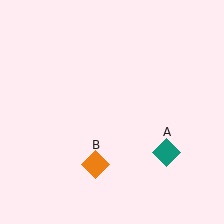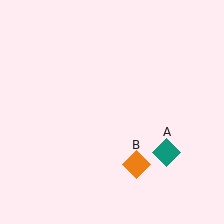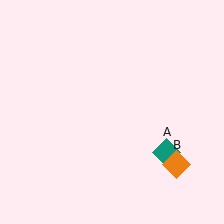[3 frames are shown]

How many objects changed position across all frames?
1 object changed position: orange diamond (object B).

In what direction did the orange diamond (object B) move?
The orange diamond (object B) moved right.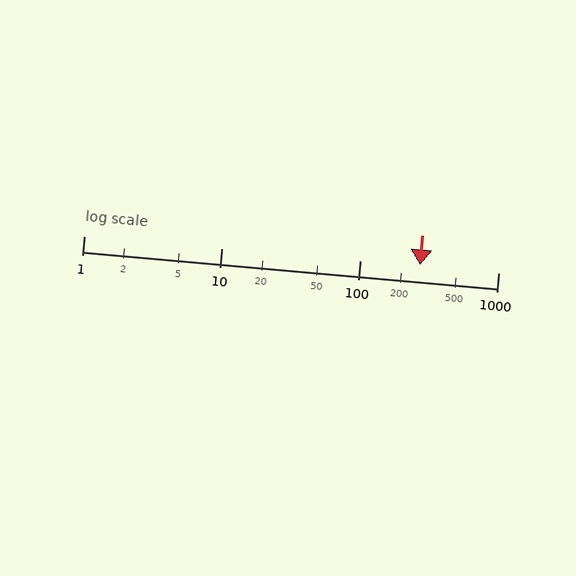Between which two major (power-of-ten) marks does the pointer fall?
The pointer is between 100 and 1000.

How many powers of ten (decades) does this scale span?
The scale spans 3 decades, from 1 to 1000.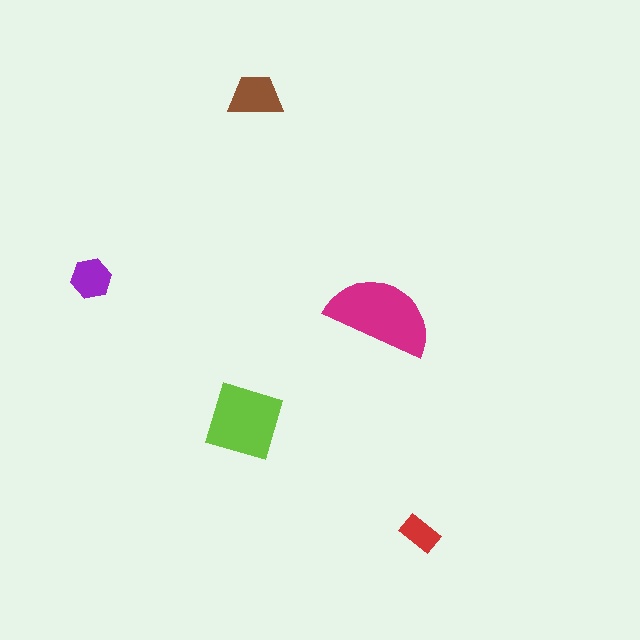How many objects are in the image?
There are 5 objects in the image.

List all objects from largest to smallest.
The magenta semicircle, the lime square, the brown trapezoid, the purple hexagon, the red rectangle.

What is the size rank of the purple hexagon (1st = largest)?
4th.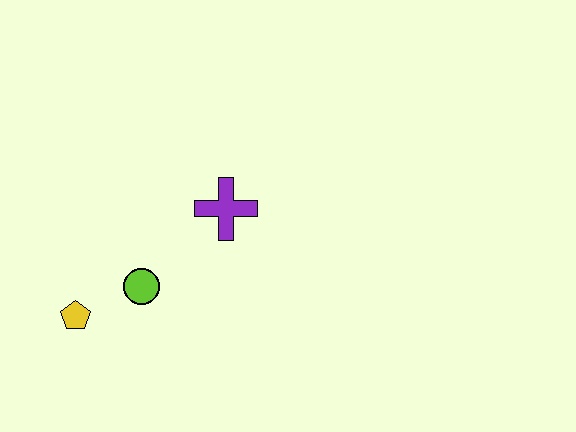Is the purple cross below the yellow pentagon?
No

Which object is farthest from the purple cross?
The yellow pentagon is farthest from the purple cross.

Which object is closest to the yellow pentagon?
The lime circle is closest to the yellow pentagon.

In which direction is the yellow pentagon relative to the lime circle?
The yellow pentagon is to the left of the lime circle.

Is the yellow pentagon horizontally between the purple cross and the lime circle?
No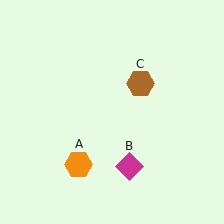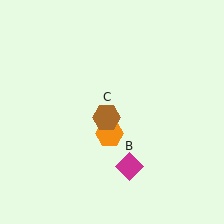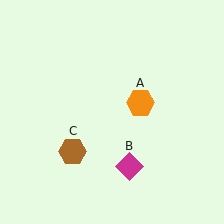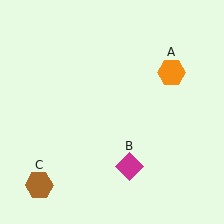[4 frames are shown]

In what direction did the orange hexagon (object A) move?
The orange hexagon (object A) moved up and to the right.